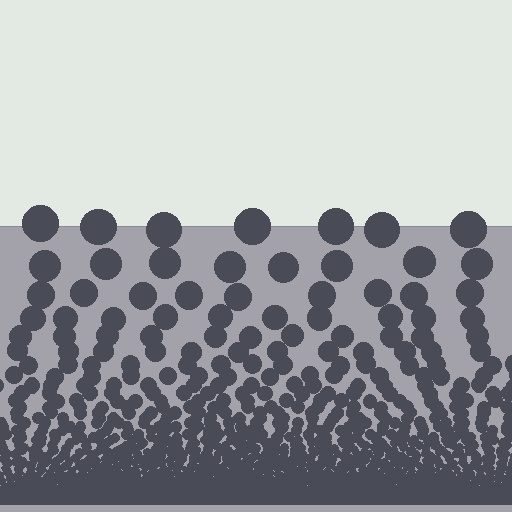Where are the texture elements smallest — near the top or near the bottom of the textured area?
Near the bottom.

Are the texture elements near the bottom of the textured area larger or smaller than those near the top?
Smaller. The gradient is inverted — elements near the bottom are smaller and denser.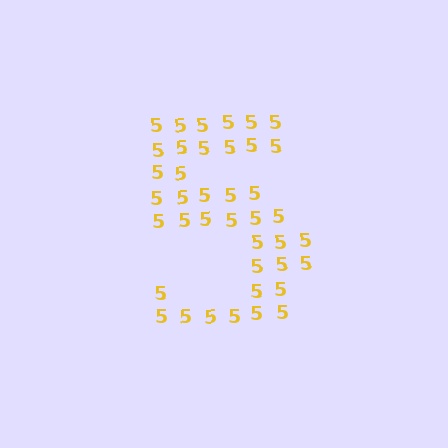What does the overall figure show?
The overall figure shows the digit 5.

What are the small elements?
The small elements are digit 5's.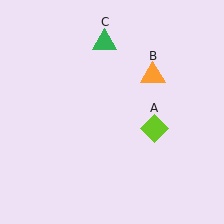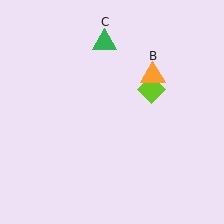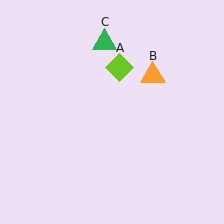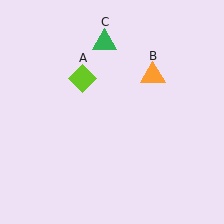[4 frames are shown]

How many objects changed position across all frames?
1 object changed position: lime diamond (object A).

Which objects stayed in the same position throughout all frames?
Orange triangle (object B) and green triangle (object C) remained stationary.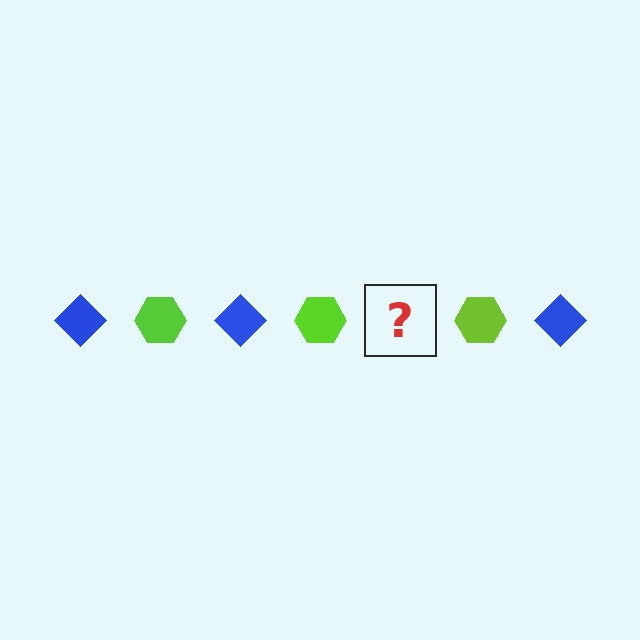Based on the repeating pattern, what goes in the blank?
The blank should be a blue diamond.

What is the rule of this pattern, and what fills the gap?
The rule is that the pattern alternates between blue diamond and lime hexagon. The gap should be filled with a blue diamond.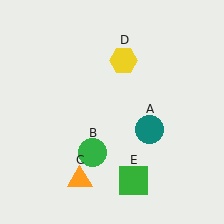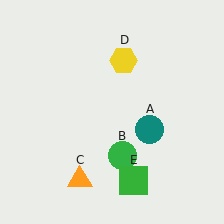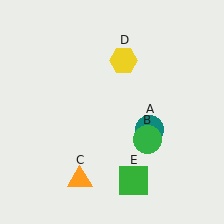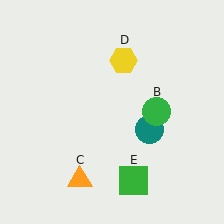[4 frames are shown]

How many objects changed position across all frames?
1 object changed position: green circle (object B).